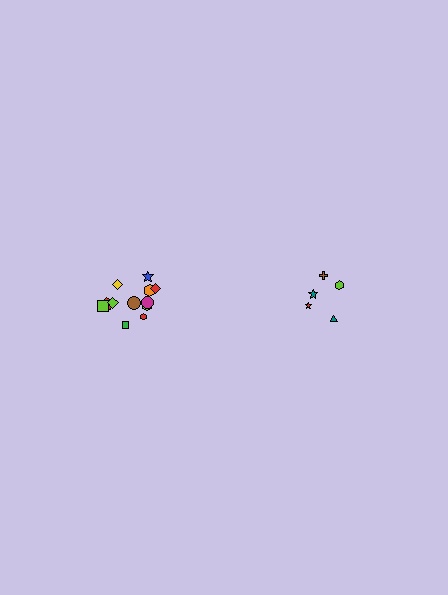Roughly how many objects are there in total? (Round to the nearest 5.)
Roughly 15 objects in total.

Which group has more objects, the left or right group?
The left group.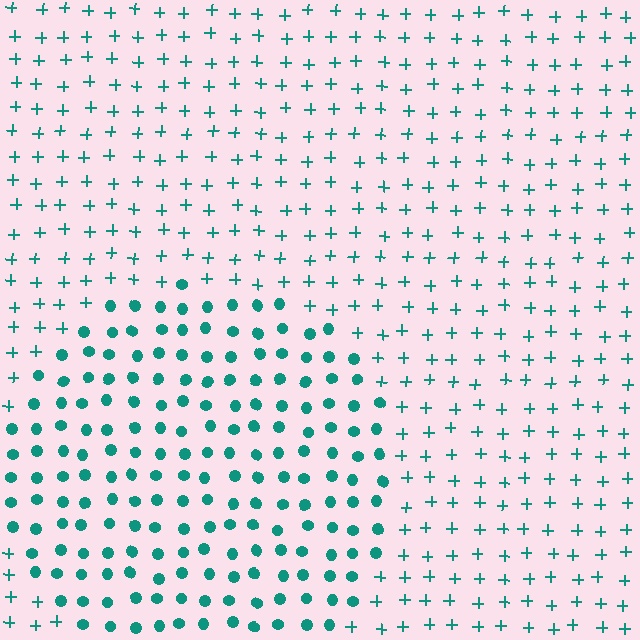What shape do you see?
I see a circle.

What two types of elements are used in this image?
The image uses circles inside the circle region and plus signs outside it.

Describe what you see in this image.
The image is filled with small teal elements arranged in a uniform grid. A circle-shaped region contains circles, while the surrounding area contains plus signs. The boundary is defined purely by the change in element shape.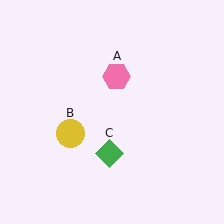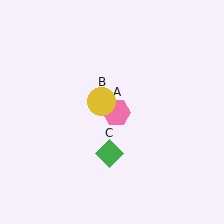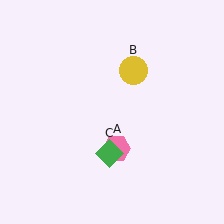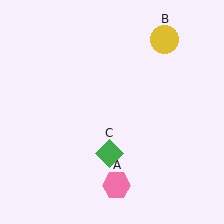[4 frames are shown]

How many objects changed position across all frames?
2 objects changed position: pink hexagon (object A), yellow circle (object B).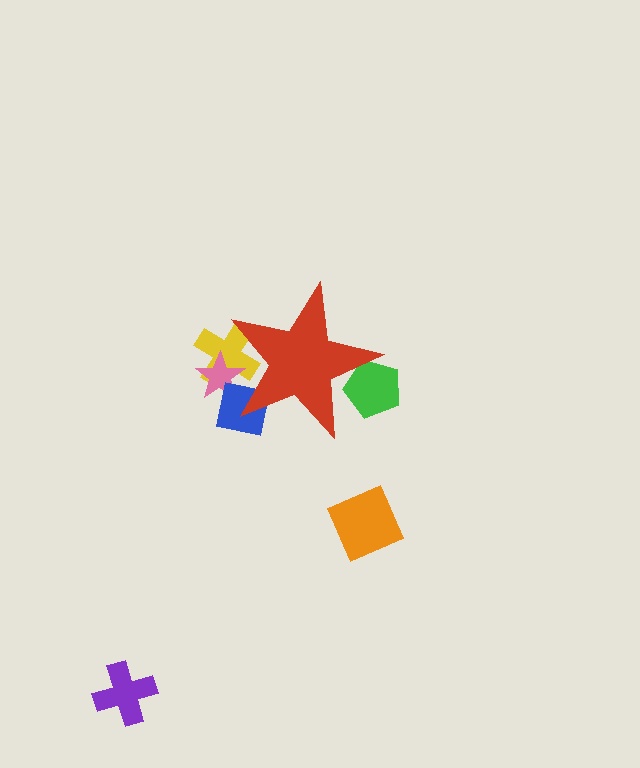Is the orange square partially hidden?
No, the orange square is fully visible.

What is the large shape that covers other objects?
A red star.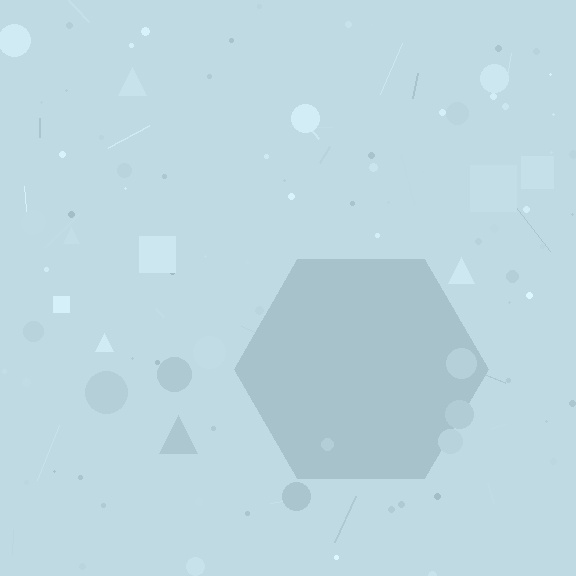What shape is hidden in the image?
A hexagon is hidden in the image.